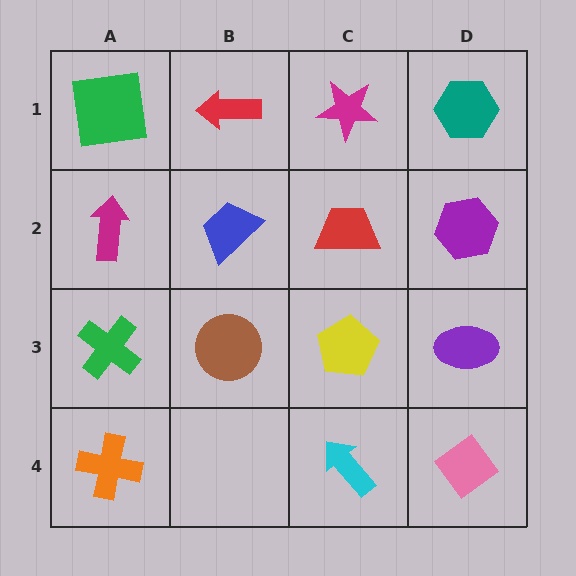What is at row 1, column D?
A teal hexagon.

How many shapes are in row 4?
3 shapes.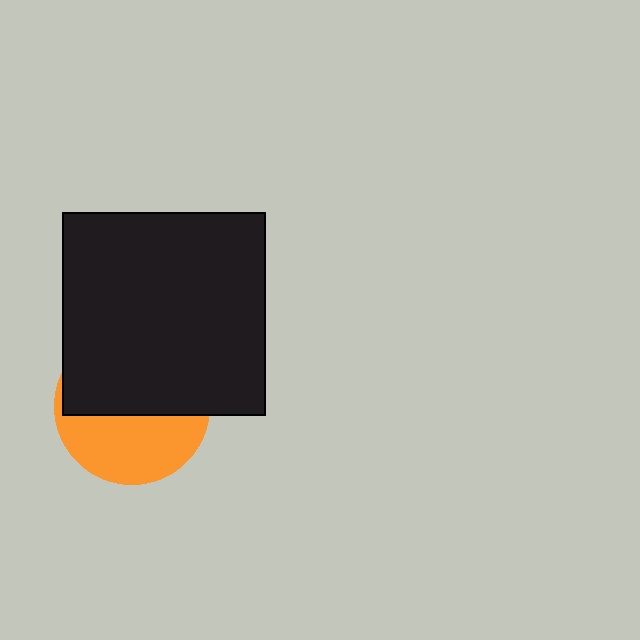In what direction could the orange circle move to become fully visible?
The orange circle could move down. That would shift it out from behind the black square entirely.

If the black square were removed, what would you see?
You would see the complete orange circle.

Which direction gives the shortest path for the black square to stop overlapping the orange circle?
Moving up gives the shortest separation.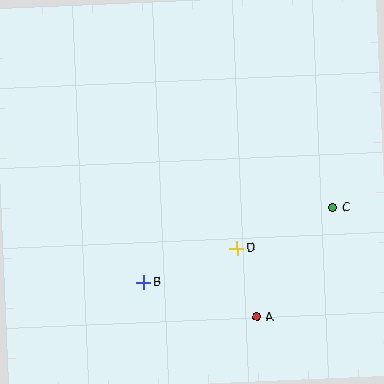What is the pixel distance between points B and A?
The distance between B and A is 118 pixels.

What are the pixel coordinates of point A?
Point A is at (257, 317).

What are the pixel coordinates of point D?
Point D is at (237, 248).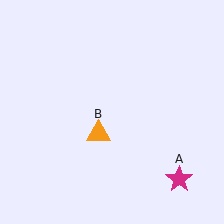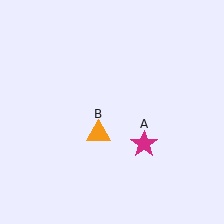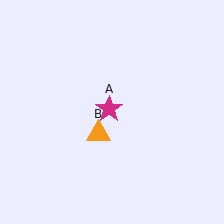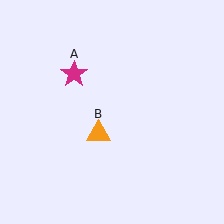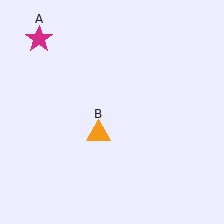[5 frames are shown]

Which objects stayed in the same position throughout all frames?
Orange triangle (object B) remained stationary.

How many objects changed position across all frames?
1 object changed position: magenta star (object A).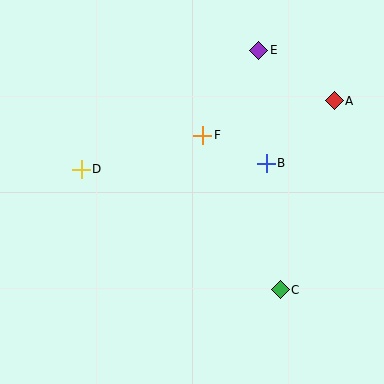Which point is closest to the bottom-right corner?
Point C is closest to the bottom-right corner.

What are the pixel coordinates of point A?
Point A is at (334, 101).